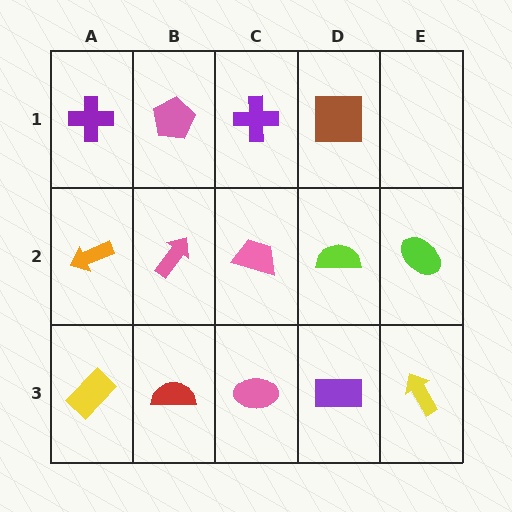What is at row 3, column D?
A purple rectangle.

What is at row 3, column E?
A yellow arrow.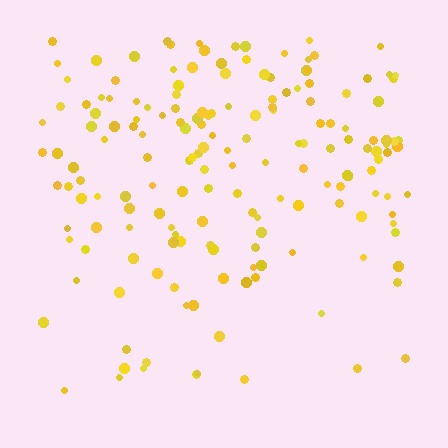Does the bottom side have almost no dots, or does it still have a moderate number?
Still a moderate number, just noticeably fewer than the top.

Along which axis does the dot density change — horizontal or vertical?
Vertical.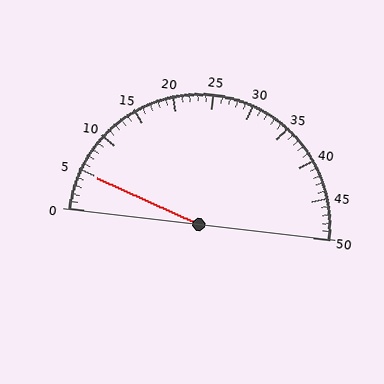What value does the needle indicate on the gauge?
The needle indicates approximately 5.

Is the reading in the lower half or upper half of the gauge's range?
The reading is in the lower half of the range (0 to 50).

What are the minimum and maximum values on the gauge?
The gauge ranges from 0 to 50.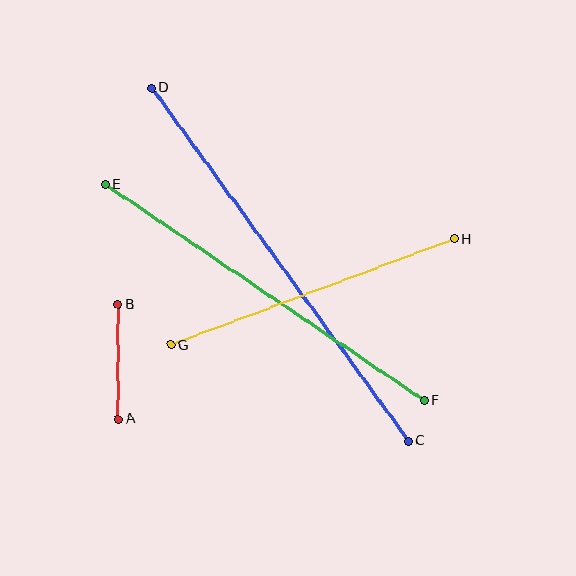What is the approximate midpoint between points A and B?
The midpoint is at approximately (118, 362) pixels.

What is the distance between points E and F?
The distance is approximately 385 pixels.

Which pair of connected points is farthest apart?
Points C and D are farthest apart.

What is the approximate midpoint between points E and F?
The midpoint is at approximately (265, 292) pixels.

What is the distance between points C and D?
The distance is approximately 437 pixels.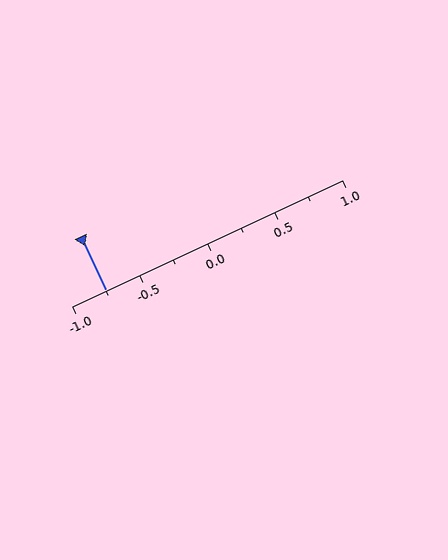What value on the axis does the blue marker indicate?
The marker indicates approximately -0.75.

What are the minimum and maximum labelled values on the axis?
The axis runs from -1.0 to 1.0.